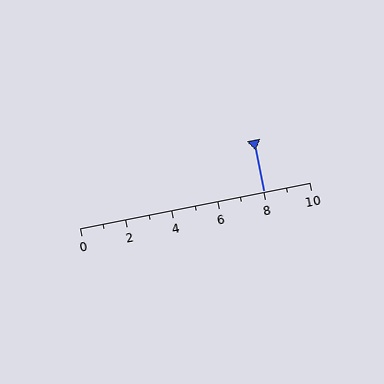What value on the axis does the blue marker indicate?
The marker indicates approximately 8.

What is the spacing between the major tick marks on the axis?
The major ticks are spaced 2 apart.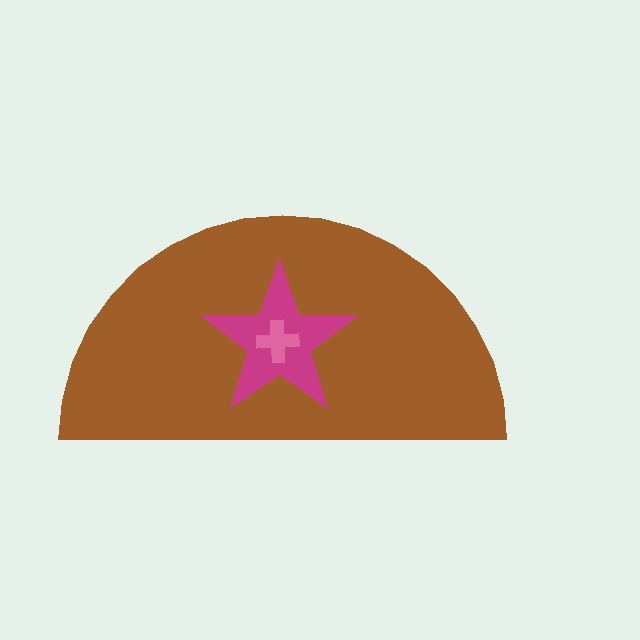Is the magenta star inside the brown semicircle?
Yes.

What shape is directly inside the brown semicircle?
The magenta star.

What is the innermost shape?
The pink cross.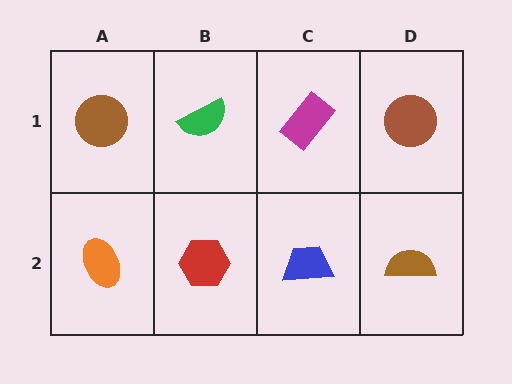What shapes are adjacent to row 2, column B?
A green semicircle (row 1, column B), an orange ellipse (row 2, column A), a blue trapezoid (row 2, column C).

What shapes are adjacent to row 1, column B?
A red hexagon (row 2, column B), a brown circle (row 1, column A), a magenta rectangle (row 1, column C).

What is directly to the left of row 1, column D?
A magenta rectangle.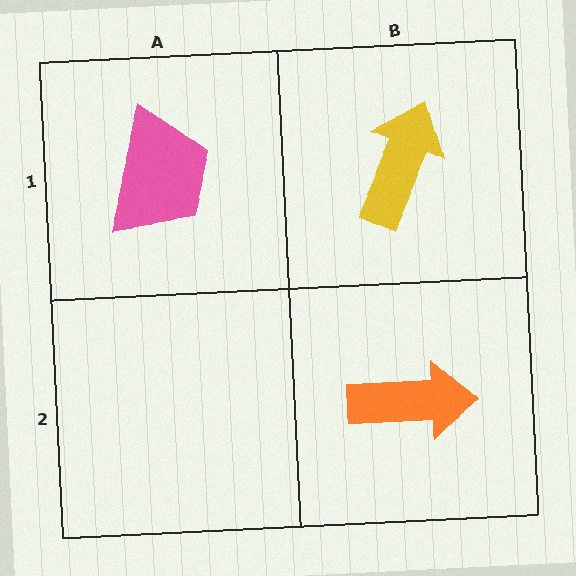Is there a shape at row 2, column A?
No, that cell is empty.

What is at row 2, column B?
An orange arrow.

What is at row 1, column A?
A pink trapezoid.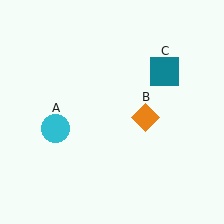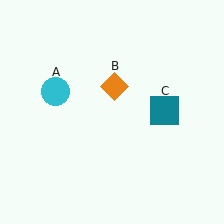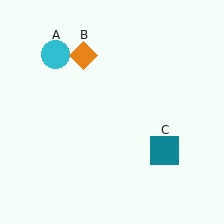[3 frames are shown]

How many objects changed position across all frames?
3 objects changed position: cyan circle (object A), orange diamond (object B), teal square (object C).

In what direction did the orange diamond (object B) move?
The orange diamond (object B) moved up and to the left.